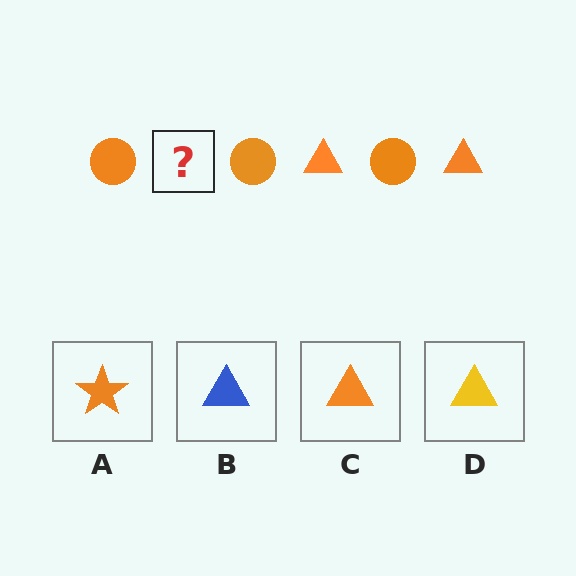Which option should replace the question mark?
Option C.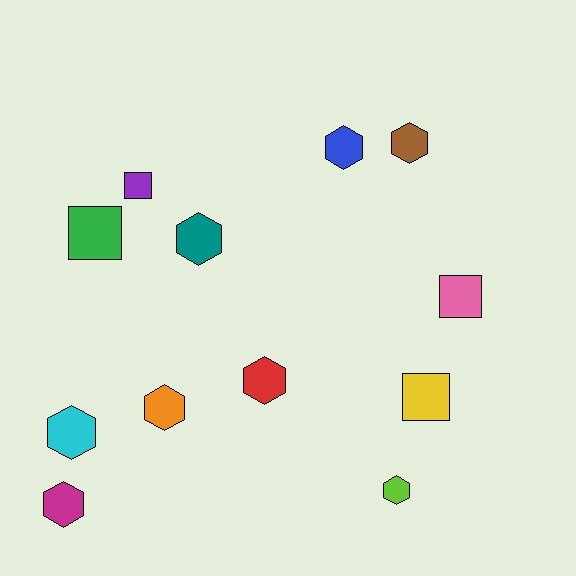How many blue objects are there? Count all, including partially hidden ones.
There is 1 blue object.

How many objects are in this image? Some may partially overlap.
There are 12 objects.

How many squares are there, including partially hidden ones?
There are 4 squares.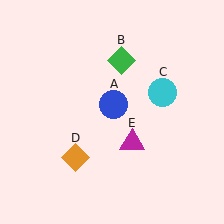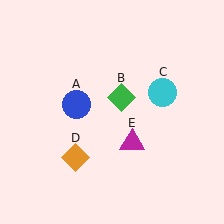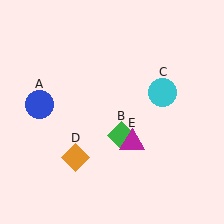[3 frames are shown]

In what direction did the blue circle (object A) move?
The blue circle (object A) moved left.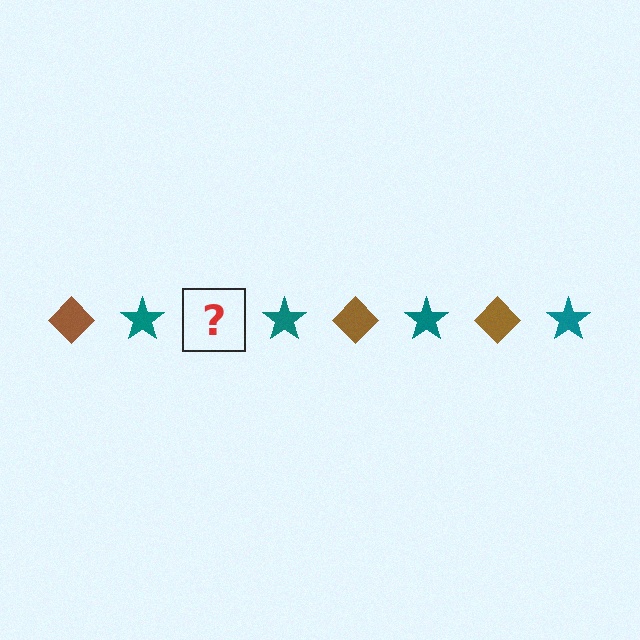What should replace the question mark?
The question mark should be replaced with a brown diamond.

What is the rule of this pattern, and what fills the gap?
The rule is that the pattern alternates between brown diamond and teal star. The gap should be filled with a brown diamond.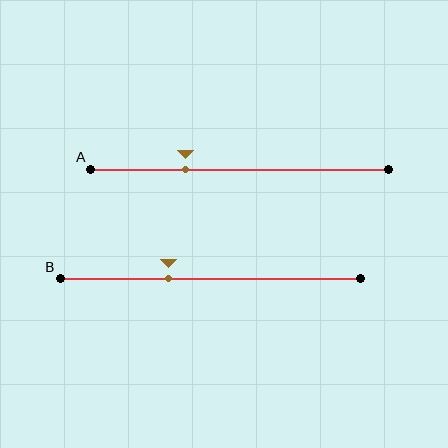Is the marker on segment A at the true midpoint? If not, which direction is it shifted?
No, the marker on segment A is shifted to the left by about 18% of the segment length.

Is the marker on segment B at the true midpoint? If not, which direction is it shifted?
No, the marker on segment B is shifted to the left by about 14% of the segment length.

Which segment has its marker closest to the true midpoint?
Segment B has its marker closest to the true midpoint.